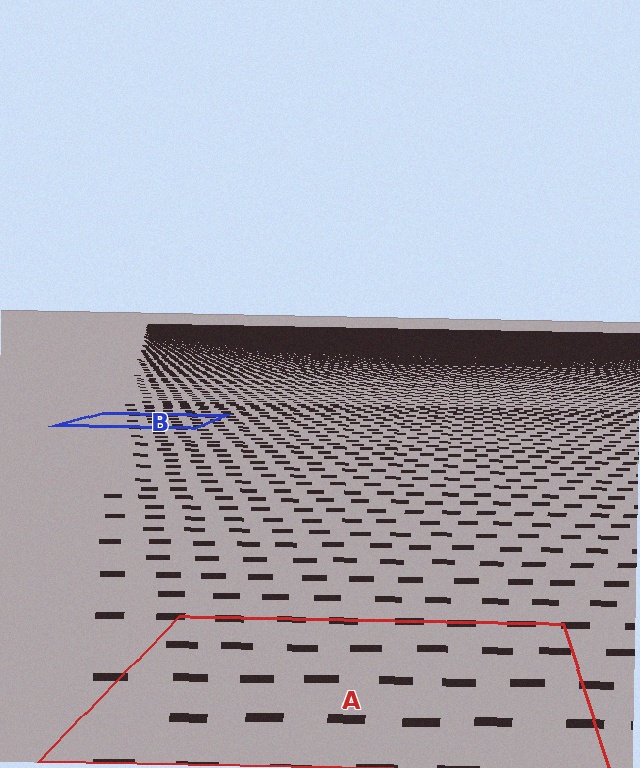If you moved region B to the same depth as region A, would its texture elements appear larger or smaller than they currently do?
They would appear larger. At a closer depth, the same texture elements are projected at a bigger on-screen size.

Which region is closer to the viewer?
Region A is closer. The texture elements there are larger and more spread out.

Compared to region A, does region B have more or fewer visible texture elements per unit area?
Region B has more texture elements per unit area — they are packed more densely because it is farther away.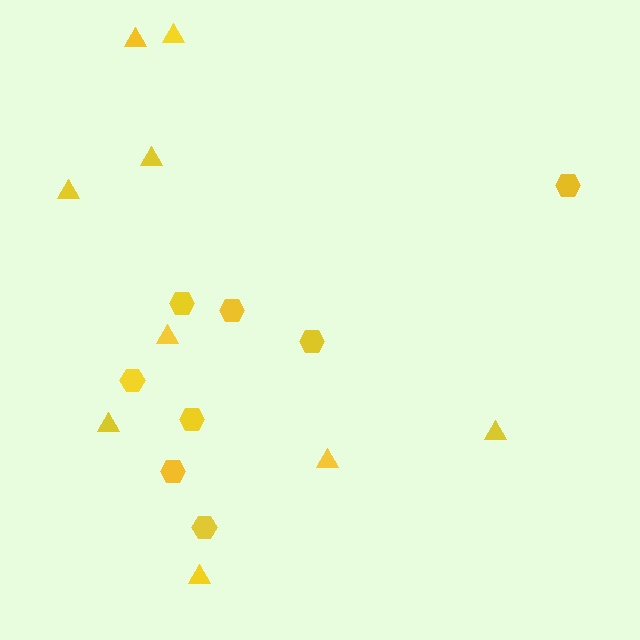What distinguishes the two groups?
There are 2 groups: one group of triangles (9) and one group of hexagons (8).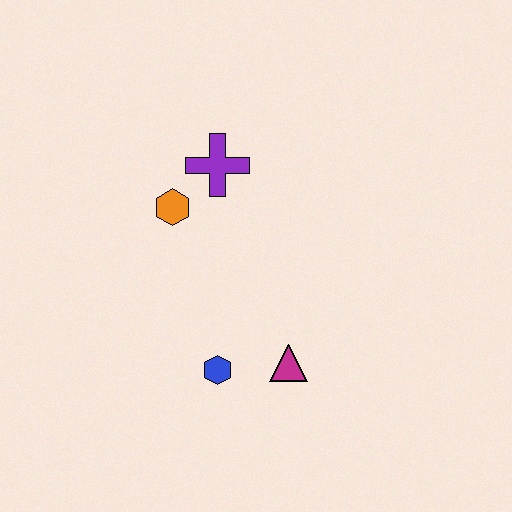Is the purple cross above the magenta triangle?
Yes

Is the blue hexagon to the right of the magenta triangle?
No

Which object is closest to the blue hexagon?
The magenta triangle is closest to the blue hexagon.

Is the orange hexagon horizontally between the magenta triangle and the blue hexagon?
No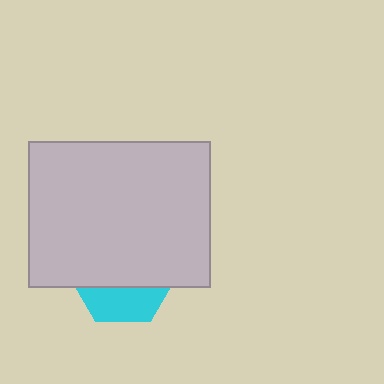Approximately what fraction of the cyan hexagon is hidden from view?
Roughly 68% of the cyan hexagon is hidden behind the light gray rectangle.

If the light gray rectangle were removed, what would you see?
You would see the complete cyan hexagon.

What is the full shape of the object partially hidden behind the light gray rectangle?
The partially hidden object is a cyan hexagon.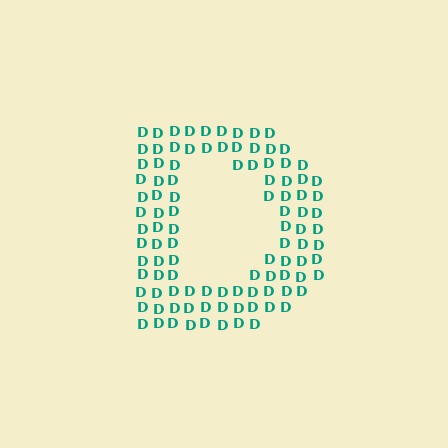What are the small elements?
The small elements are letter D's.